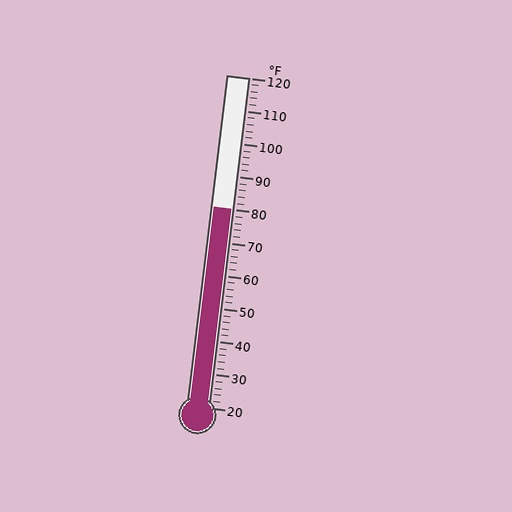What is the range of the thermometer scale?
The thermometer scale ranges from 20°F to 120°F.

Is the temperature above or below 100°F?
The temperature is below 100°F.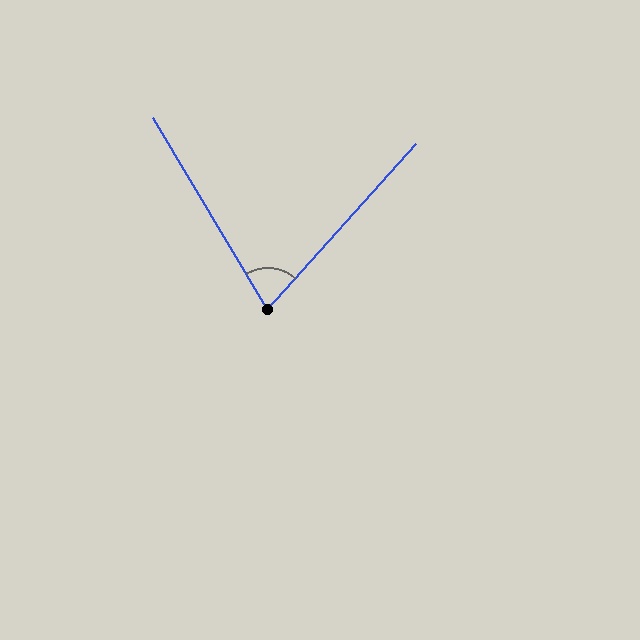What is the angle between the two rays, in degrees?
Approximately 73 degrees.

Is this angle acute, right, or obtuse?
It is acute.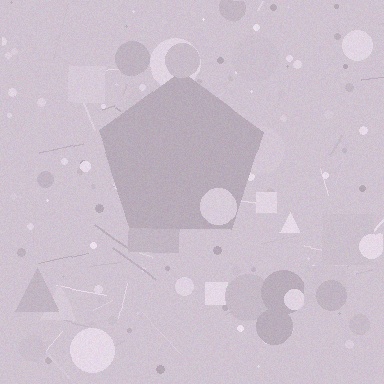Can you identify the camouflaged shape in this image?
The camouflaged shape is a pentagon.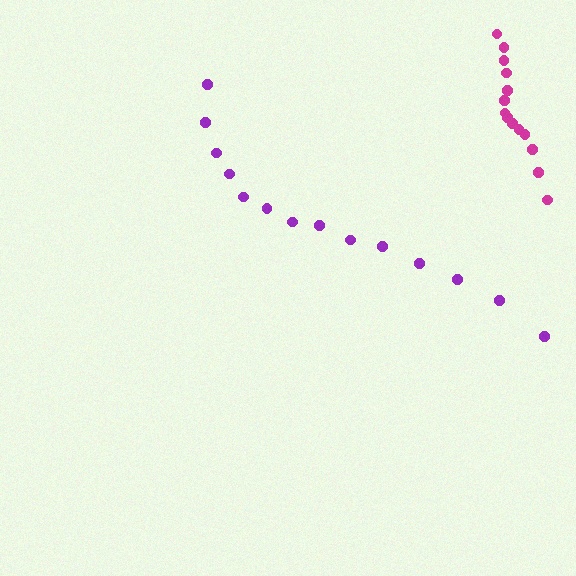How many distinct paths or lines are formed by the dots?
There are 2 distinct paths.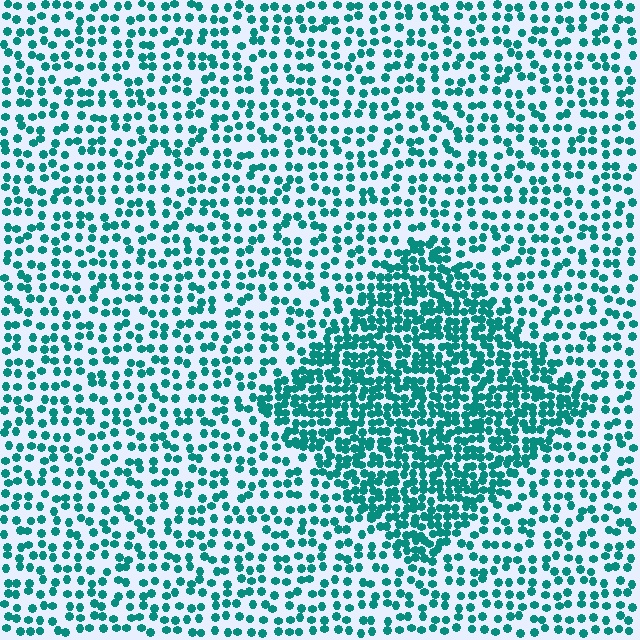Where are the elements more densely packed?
The elements are more densely packed inside the diamond boundary.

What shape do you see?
I see a diamond.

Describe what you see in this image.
The image contains small teal elements arranged at two different densities. A diamond-shaped region is visible where the elements are more densely packed than the surrounding area.